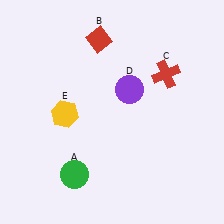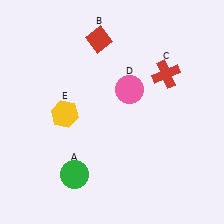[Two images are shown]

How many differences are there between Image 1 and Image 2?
There is 1 difference between the two images.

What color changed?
The circle (D) changed from purple in Image 1 to pink in Image 2.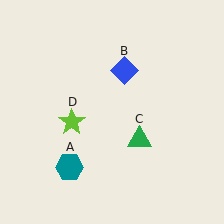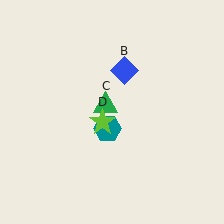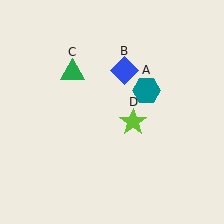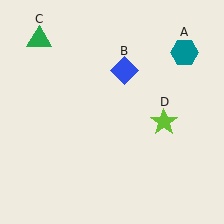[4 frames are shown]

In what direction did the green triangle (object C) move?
The green triangle (object C) moved up and to the left.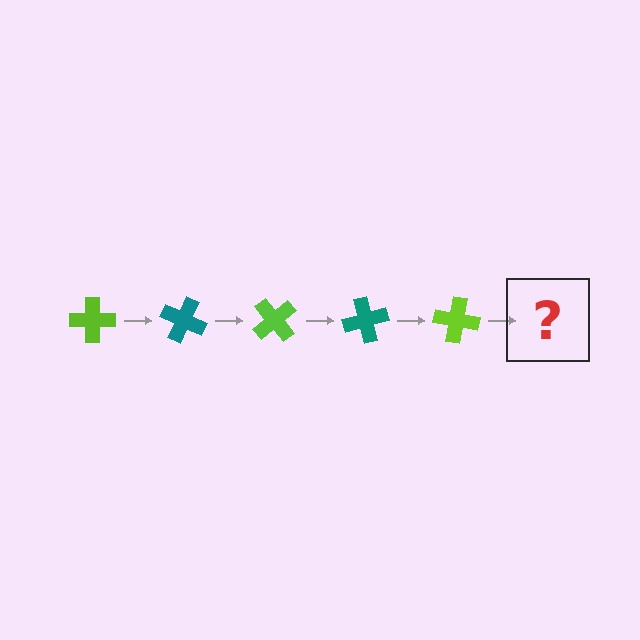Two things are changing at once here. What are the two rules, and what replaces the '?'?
The two rules are that it rotates 25 degrees each step and the color cycles through lime and teal. The '?' should be a teal cross, rotated 125 degrees from the start.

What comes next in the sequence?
The next element should be a teal cross, rotated 125 degrees from the start.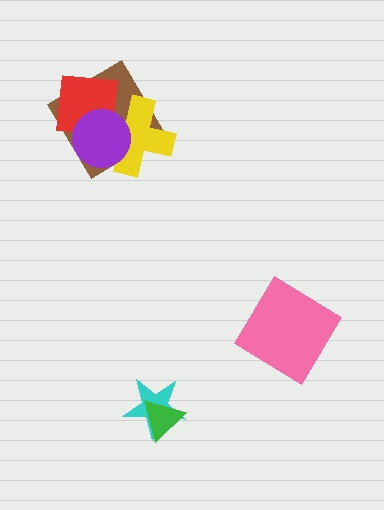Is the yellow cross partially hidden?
Yes, it is partially covered by another shape.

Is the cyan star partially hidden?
Yes, it is partially covered by another shape.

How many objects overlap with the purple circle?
3 objects overlap with the purple circle.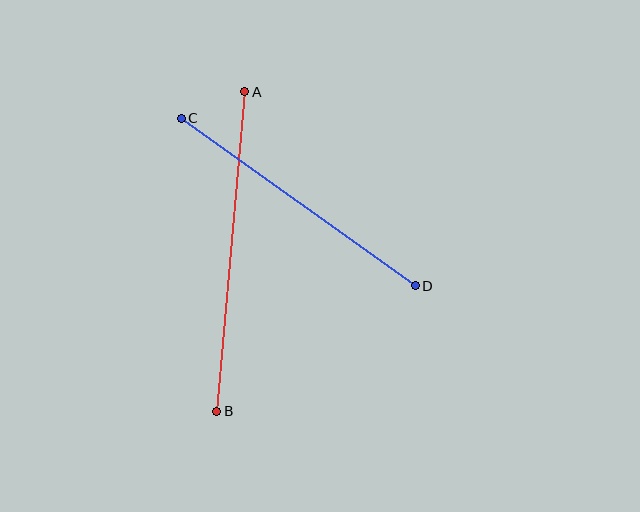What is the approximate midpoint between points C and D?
The midpoint is at approximately (298, 202) pixels.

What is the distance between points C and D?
The distance is approximately 288 pixels.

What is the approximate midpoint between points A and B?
The midpoint is at approximately (231, 251) pixels.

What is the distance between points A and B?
The distance is approximately 320 pixels.